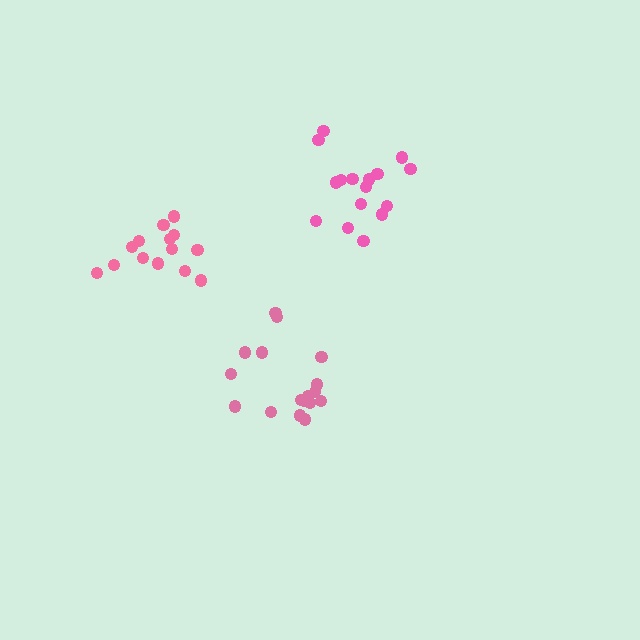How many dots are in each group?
Group 1: 14 dots, Group 2: 16 dots, Group 3: 17 dots (47 total).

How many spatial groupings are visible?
There are 3 spatial groupings.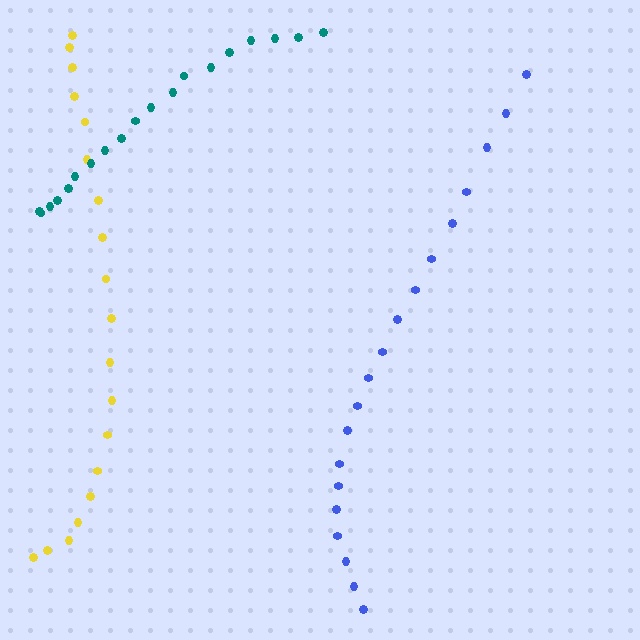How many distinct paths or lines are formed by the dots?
There are 3 distinct paths.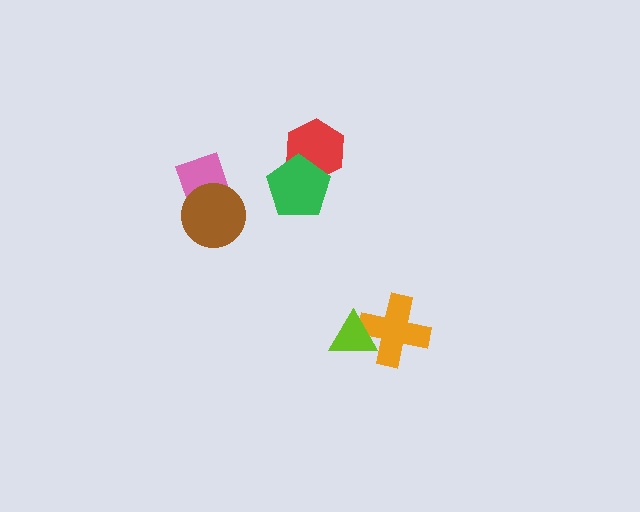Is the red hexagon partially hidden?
Yes, it is partially covered by another shape.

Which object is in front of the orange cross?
The lime triangle is in front of the orange cross.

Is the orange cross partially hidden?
Yes, it is partially covered by another shape.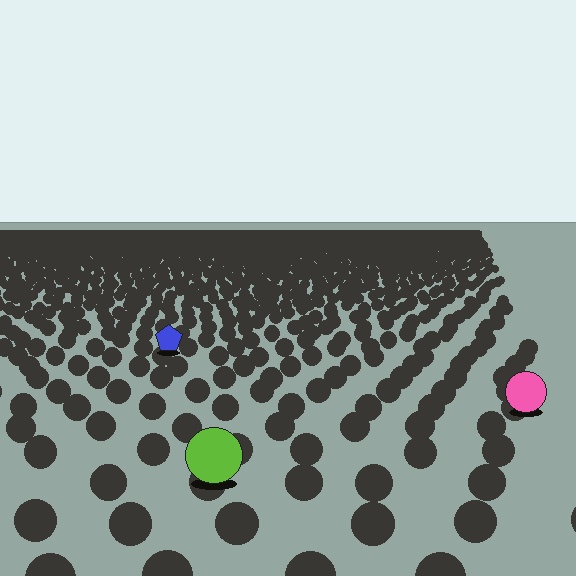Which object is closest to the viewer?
The lime circle is closest. The texture marks near it are larger and more spread out.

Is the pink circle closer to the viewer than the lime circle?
No. The lime circle is closer — you can tell from the texture gradient: the ground texture is coarser near it.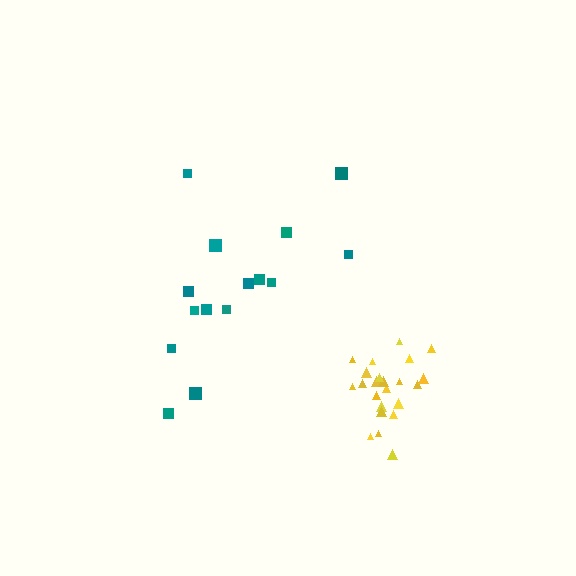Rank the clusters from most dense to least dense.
yellow, teal.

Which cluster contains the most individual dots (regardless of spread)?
Yellow (23).